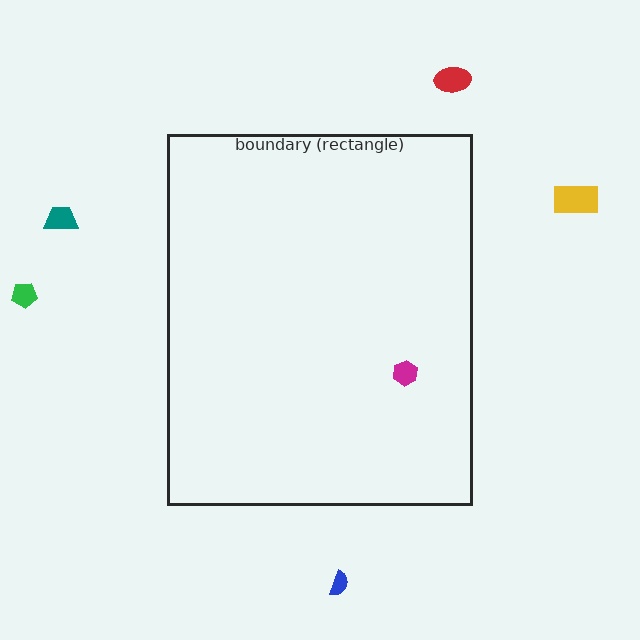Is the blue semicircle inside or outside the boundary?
Outside.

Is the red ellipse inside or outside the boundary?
Outside.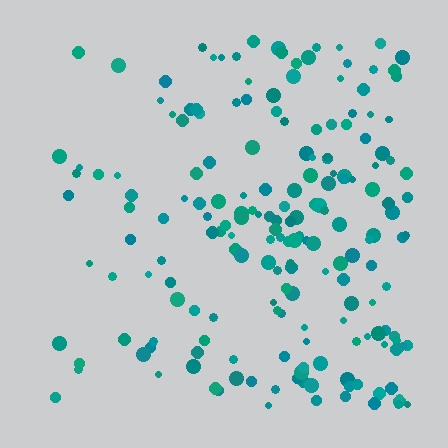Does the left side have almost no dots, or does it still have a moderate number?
Still a moderate number, just noticeably fewer than the right.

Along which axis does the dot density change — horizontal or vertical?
Horizontal.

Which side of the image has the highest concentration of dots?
The right.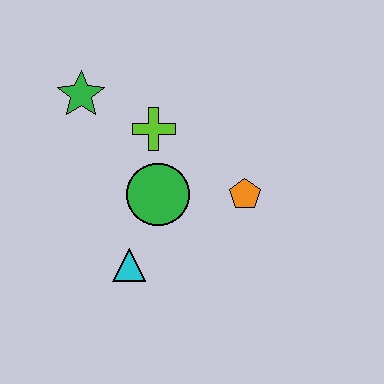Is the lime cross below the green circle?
No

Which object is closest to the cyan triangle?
The green circle is closest to the cyan triangle.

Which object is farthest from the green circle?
The green star is farthest from the green circle.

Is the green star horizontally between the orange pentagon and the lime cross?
No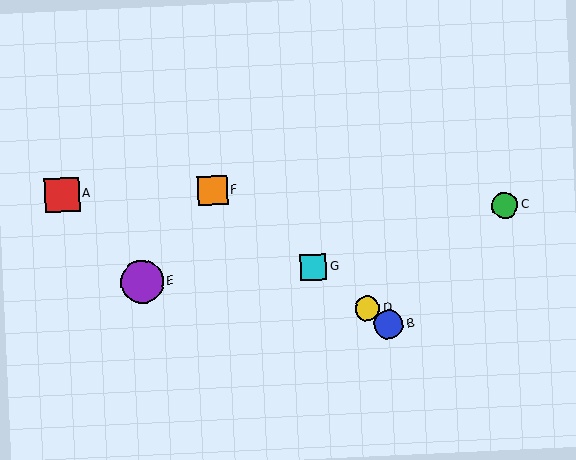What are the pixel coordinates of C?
Object C is at (505, 205).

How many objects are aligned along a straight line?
4 objects (B, D, F, G) are aligned along a straight line.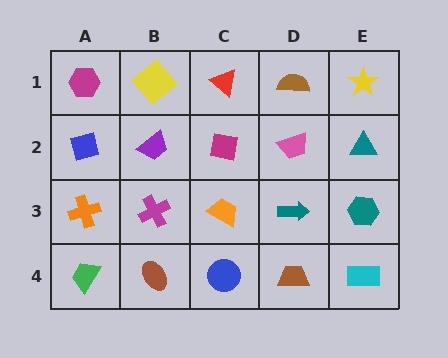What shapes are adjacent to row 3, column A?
A blue square (row 2, column A), a green trapezoid (row 4, column A), a magenta cross (row 3, column B).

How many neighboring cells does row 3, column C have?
4.